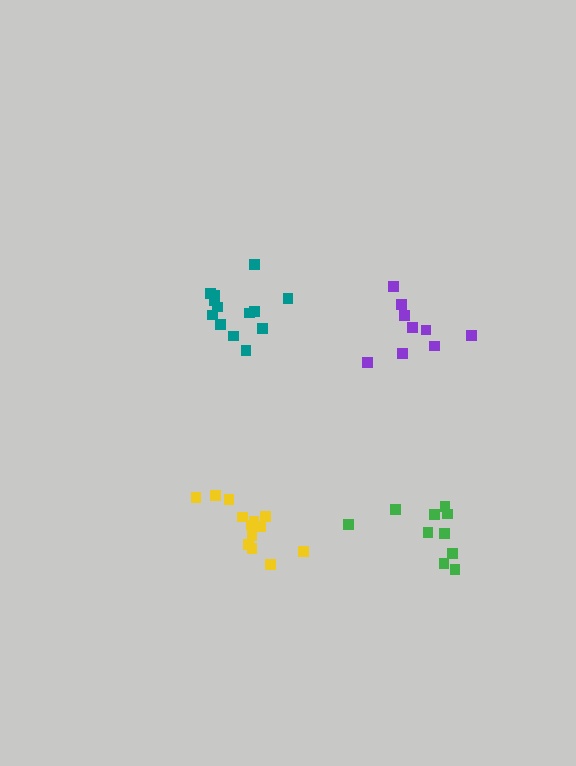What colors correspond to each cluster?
The clusters are colored: green, yellow, teal, purple.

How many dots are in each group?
Group 1: 10 dots, Group 2: 13 dots, Group 3: 13 dots, Group 4: 9 dots (45 total).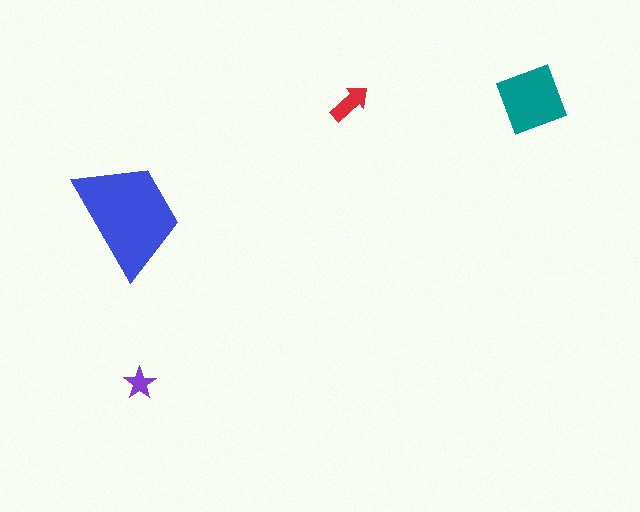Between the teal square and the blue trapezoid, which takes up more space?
The blue trapezoid.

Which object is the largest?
The blue trapezoid.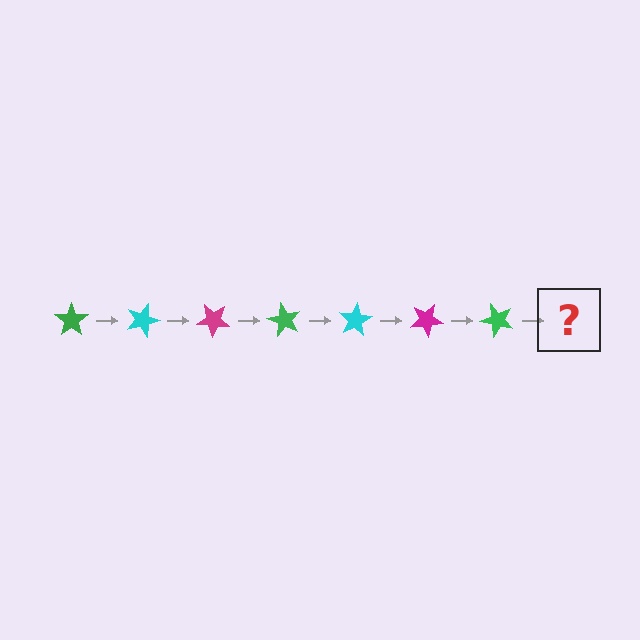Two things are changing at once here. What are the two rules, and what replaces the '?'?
The two rules are that it rotates 20 degrees each step and the color cycles through green, cyan, and magenta. The '?' should be a cyan star, rotated 140 degrees from the start.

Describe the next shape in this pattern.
It should be a cyan star, rotated 140 degrees from the start.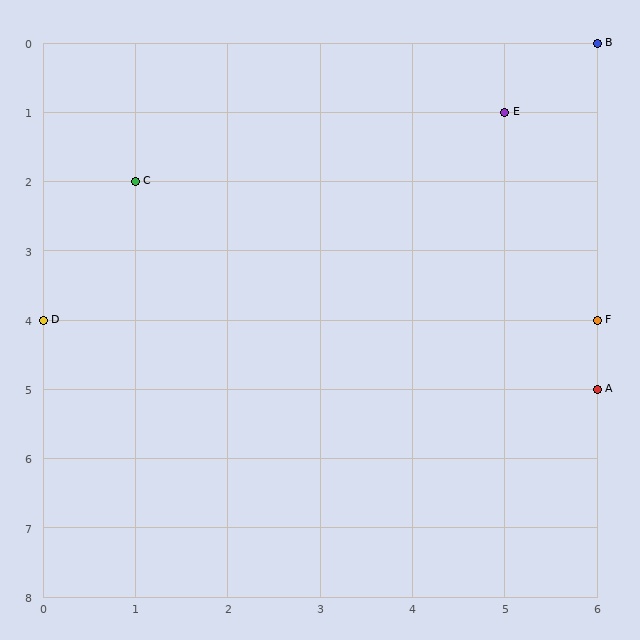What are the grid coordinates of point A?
Point A is at grid coordinates (6, 5).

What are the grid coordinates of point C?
Point C is at grid coordinates (1, 2).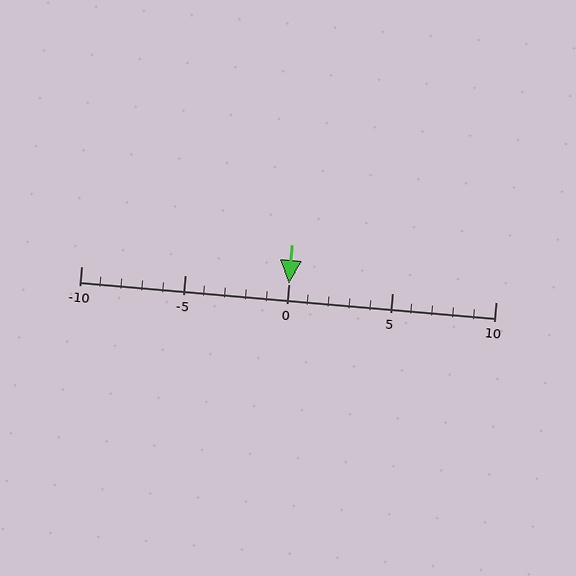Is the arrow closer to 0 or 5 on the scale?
The arrow is closer to 0.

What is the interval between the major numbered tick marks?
The major tick marks are spaced 5 units apart.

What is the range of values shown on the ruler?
The ruler shows values from -10 to 10.